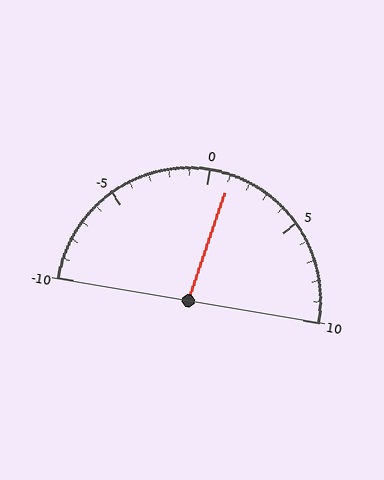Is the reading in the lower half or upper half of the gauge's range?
The reading is in the upper half of the range (-10 to 10).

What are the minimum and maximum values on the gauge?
The gauge ranges from -10 to 10.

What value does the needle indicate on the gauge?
The needle indicates approximately 1.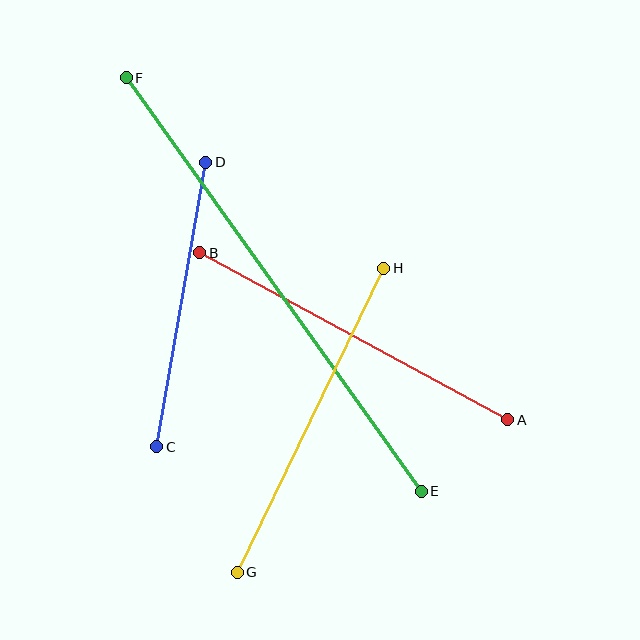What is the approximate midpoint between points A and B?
The midpoint is at approximately (354, 336) pixels.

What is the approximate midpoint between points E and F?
The midpoint is at approximately (274, 285) pixels.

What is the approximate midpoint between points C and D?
The midpoint is at approximately (181, 304) pixels.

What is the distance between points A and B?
The distance is approximately 351 pixels.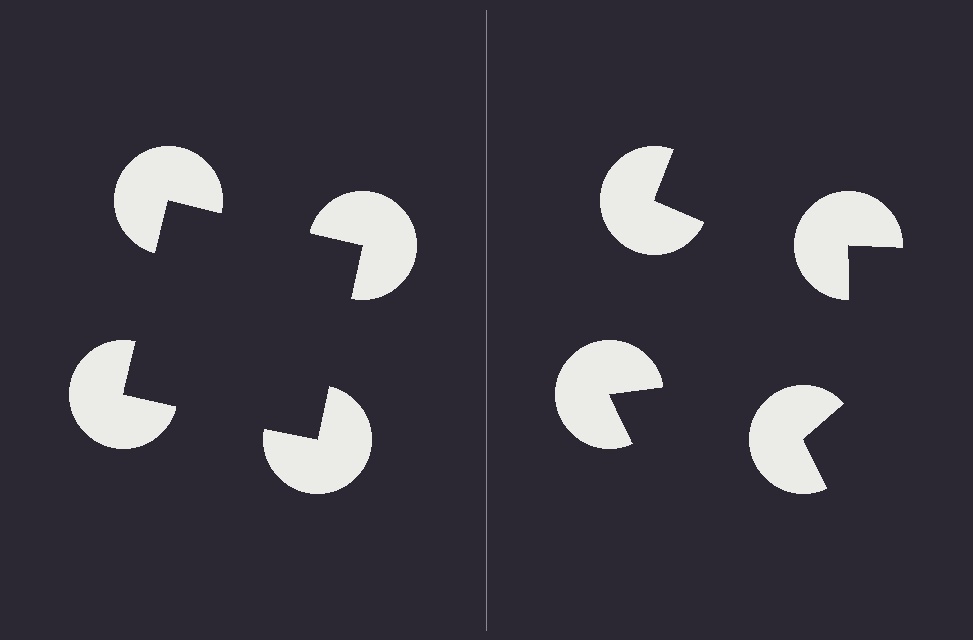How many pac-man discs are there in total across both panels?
8 — 4 on each side.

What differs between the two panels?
The pac-man discs are positioned identically on both sides; only the wedge orientations differ. On the left they align to a square; on the right they are misaligned.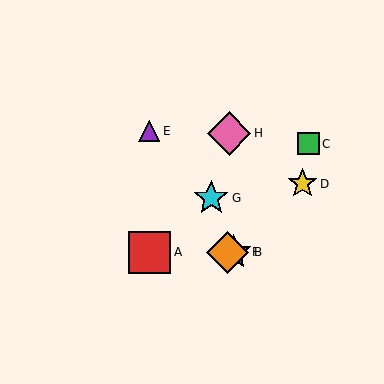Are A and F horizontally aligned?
Yes, both are at y≈252.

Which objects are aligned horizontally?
Objects A, B, F are aligned horizontally.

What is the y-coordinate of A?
Object A is at y≈252.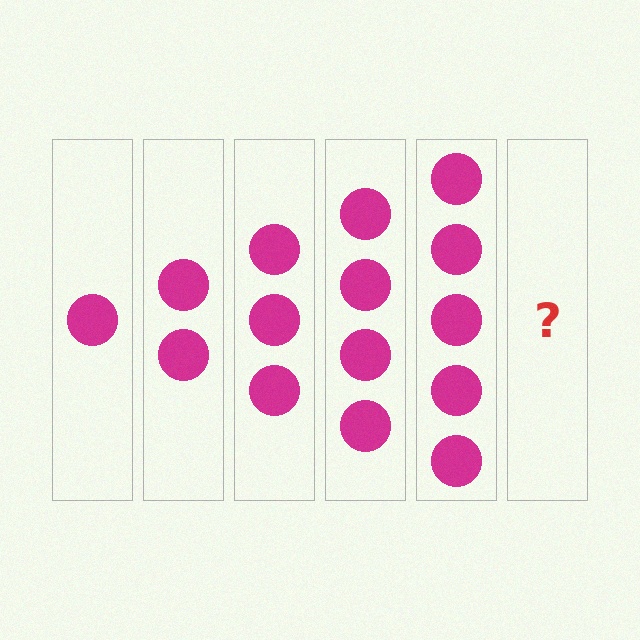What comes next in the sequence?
The next element should be 6 circles.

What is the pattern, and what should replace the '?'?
The pattern is that each step adds one more circle. The '?' should be 6 circles.